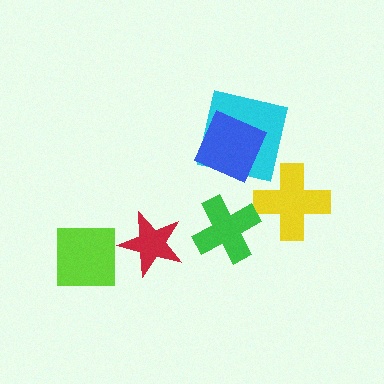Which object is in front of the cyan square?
The blue square is in front of the cyan square.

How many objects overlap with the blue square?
1 object overlaps with the blue square.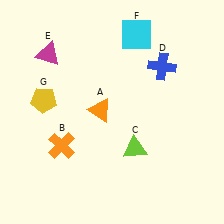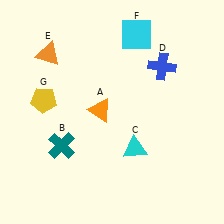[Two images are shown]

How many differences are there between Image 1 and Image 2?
There are 3 differences between the two images.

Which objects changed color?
B changed from orange to teal. C changed from lime to cyan. E changed from magenta to orange.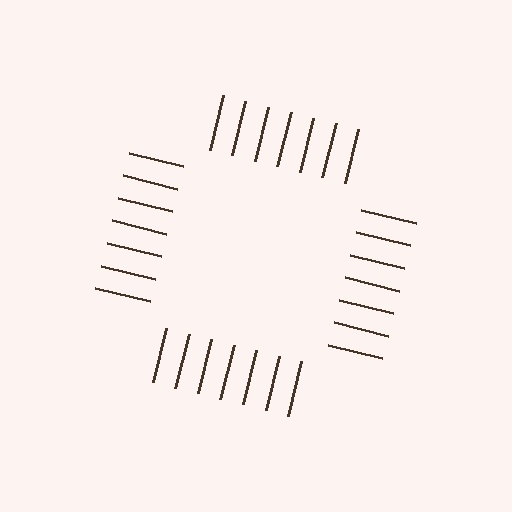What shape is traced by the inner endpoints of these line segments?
An illusory square — the line segments terminate on its edges but no continuous stroke is drawn.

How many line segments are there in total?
28 — 7 along each of the 4 edges.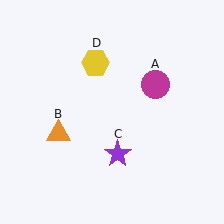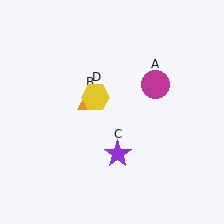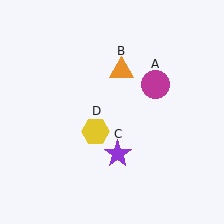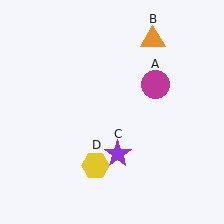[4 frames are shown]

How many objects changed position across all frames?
2 objects changed position: orange triangle (object B), yellow hexagon (object D).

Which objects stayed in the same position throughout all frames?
Magenta circle (object A) and purple star (object C) remained stationary.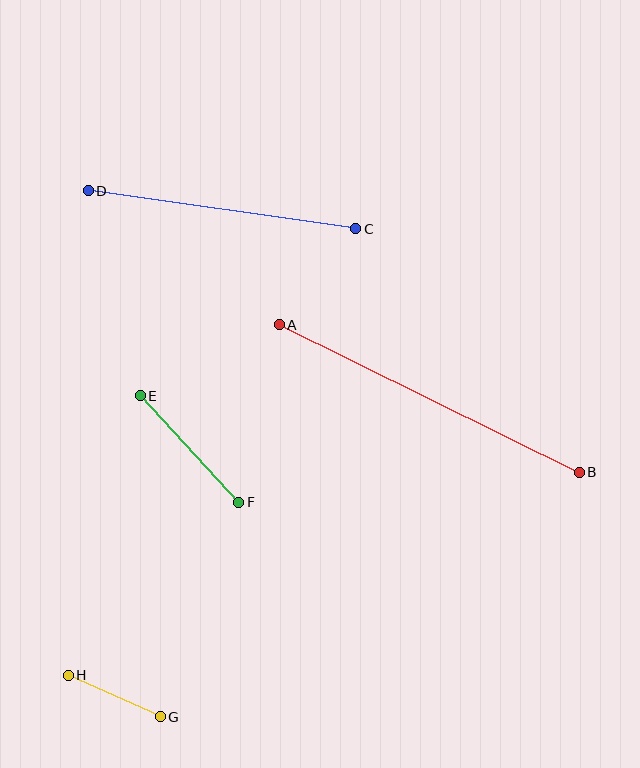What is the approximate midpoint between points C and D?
The midpoint is at approximately (222, 210) pixels.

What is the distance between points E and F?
The distance is approximately 145 pixels.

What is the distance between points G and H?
The distance is approximately 101 pixels.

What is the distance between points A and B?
The distance is approximately 335 pixels.